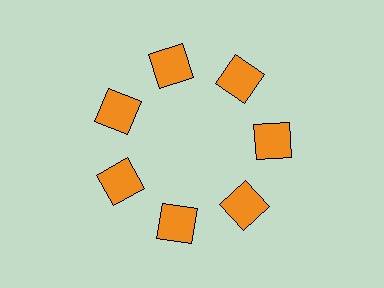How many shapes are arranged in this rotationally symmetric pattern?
There are 7 shapes, arranged in 7 groups of 1.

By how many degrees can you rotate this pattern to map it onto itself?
The pattern maps onto itself every 51 degrees of rotation.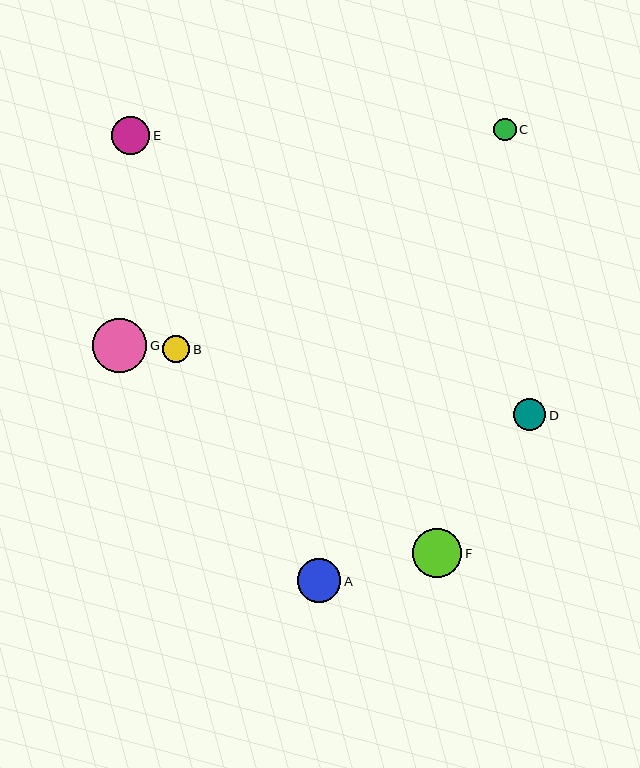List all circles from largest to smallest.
From largest to smallest: G, F, A, E, D, B, C.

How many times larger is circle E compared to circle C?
Circle E is approximately 1.7 times the size of circle C.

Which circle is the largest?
Circle G is the largest with a size of approximately 54 pixels.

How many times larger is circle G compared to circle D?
Circle G is approximately 1.7 times the size of circle D.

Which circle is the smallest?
Circle C is the smallest with a size of approximately 23 pixels.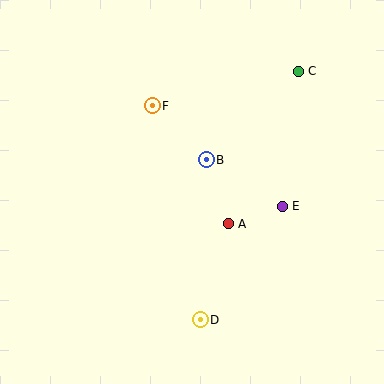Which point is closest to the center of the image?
Point B at (206, 160) is closest to the center.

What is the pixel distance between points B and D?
The distance between B and D is 160 pixels.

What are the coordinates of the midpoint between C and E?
The midpoint between C and E is at (290, 139).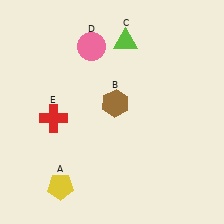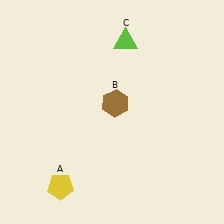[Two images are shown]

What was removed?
The pink circle (D), the red cross (E) were removed in Image 2.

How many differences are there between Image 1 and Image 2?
There are 2 differences between the two images.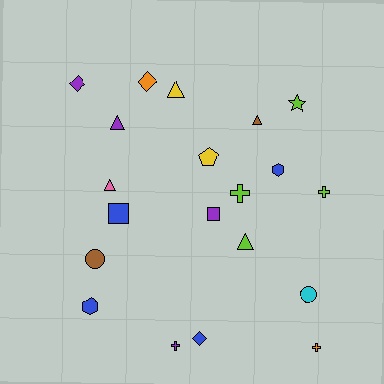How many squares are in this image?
There are 2 squares.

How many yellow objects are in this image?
There are 2 yellow objects.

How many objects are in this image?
There are 20 objects.